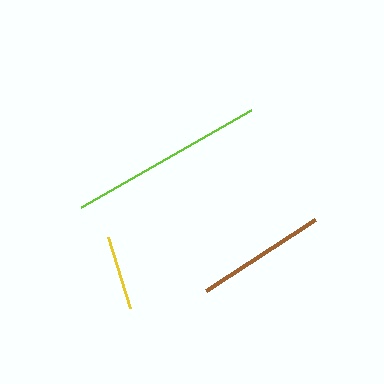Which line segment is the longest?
The lime line is the longest at approximately 196 pixels.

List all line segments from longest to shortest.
From longest to shortest: lime, brown, yellow.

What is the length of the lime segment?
The lime segment is approximately 196 pixels long.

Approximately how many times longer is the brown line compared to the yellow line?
The brown line is approximately 1.8 times the length of the yellow line.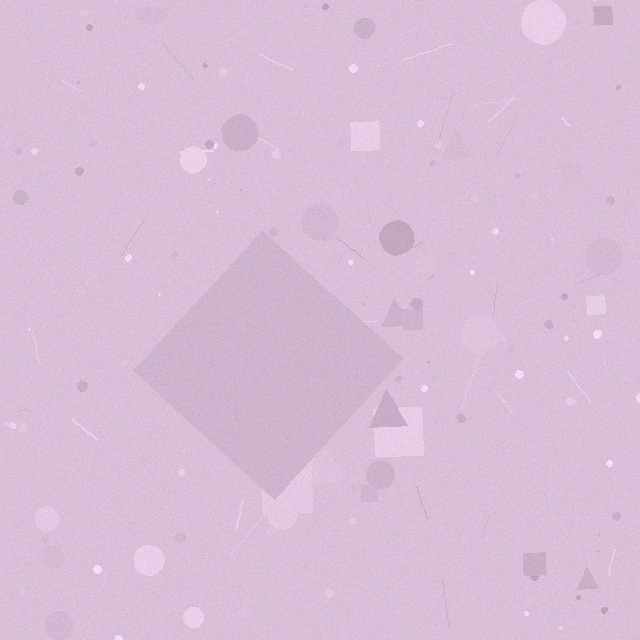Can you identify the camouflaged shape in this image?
The camouflaged shape is a diamond.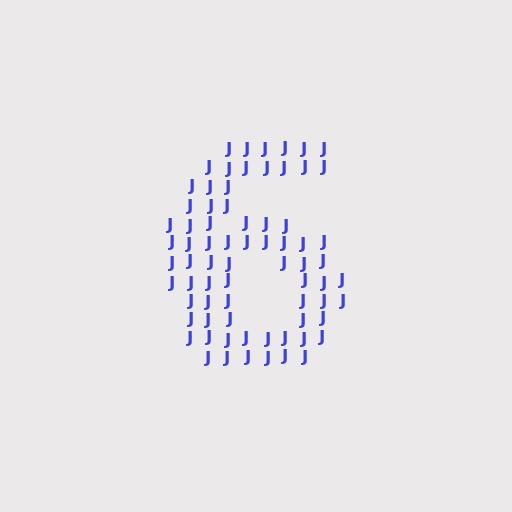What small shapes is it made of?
It is made of small letter J's.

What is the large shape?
The large shape is the digit 6.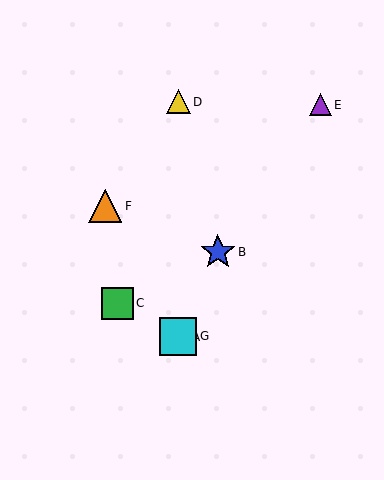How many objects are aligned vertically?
3 objects (A, D, G) are aligned vertically.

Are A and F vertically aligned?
No, A is at x≈178 and F is at x≈105.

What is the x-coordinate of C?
Object C is at x≈117.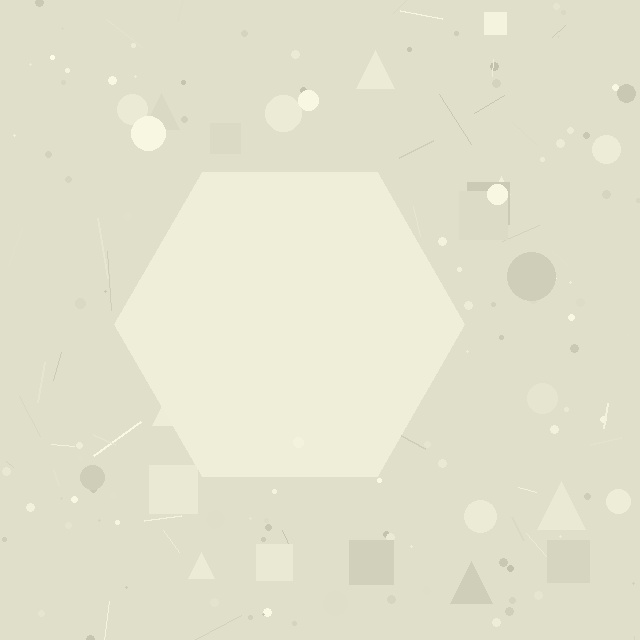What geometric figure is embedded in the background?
A hexagon is embedded in the background.